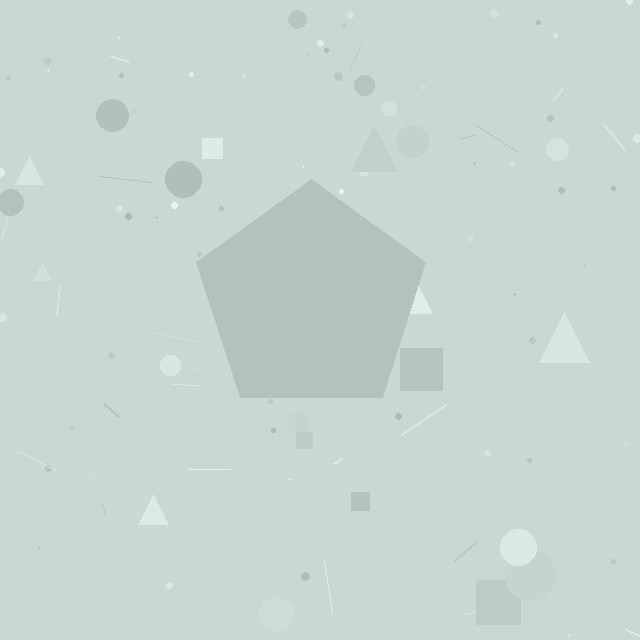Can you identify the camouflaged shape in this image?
The camouflaged shape is a pentagon.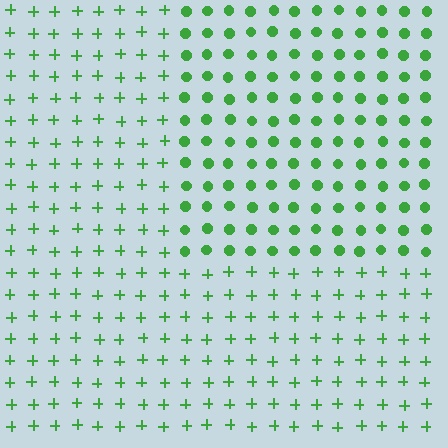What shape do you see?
I see a rectangle.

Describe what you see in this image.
The image is filled with small green elements arranged in a uniform grid. A rectangle-shaped region contains circles, while the surrounding area contains plus signs. The boundary is defined purely by the change in element shape.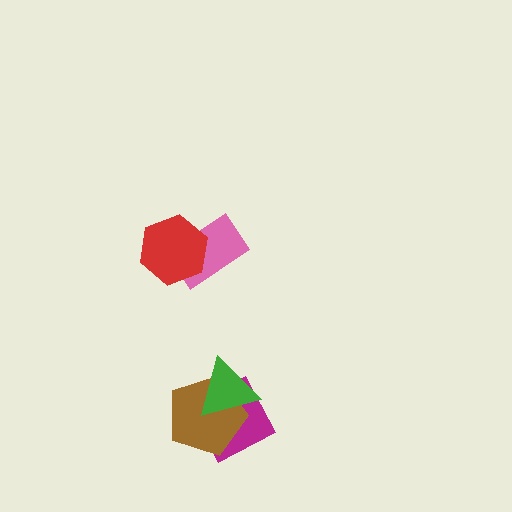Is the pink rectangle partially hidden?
Yes, it is partially covered by another shape.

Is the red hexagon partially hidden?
No, no other shape covers it.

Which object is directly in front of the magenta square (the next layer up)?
The brown pentagon is directly in front of the magenta square.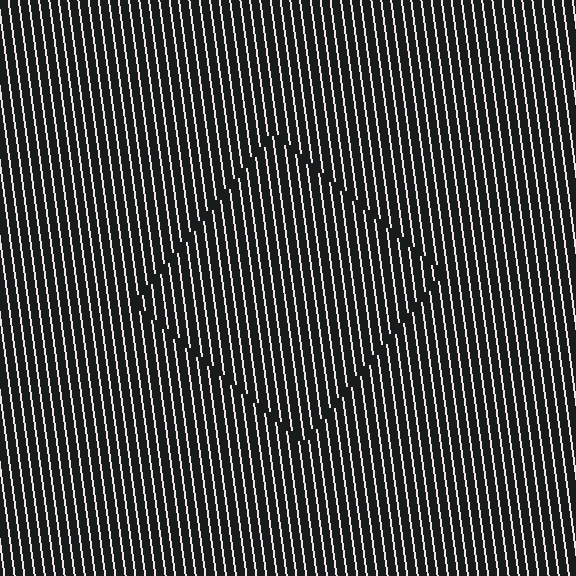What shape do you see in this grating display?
An illusory square. The interior of the shape contains the same grating, shifted by half a period — the contour is defined by the phase discontinuity where line-ends from the inner and outer gratings abut.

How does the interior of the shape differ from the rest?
The interior of the shape contains the same grating, shifted by half a period — the contour is defined by the phase discontinuity where line-ends from the inner and outer gratings abut.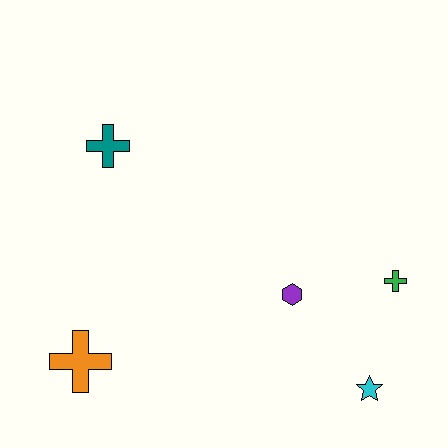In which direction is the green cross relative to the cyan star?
The green cross is above the cyan star.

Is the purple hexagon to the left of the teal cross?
No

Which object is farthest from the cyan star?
The teal cross is farthest from the cyan star.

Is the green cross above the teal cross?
No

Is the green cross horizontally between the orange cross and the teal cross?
No